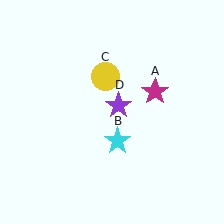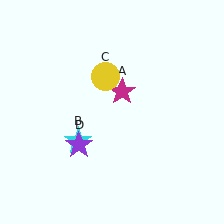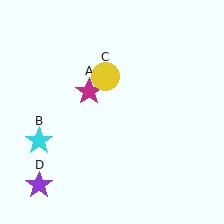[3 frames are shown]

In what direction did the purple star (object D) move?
The purple star (object D) moved down and to the left.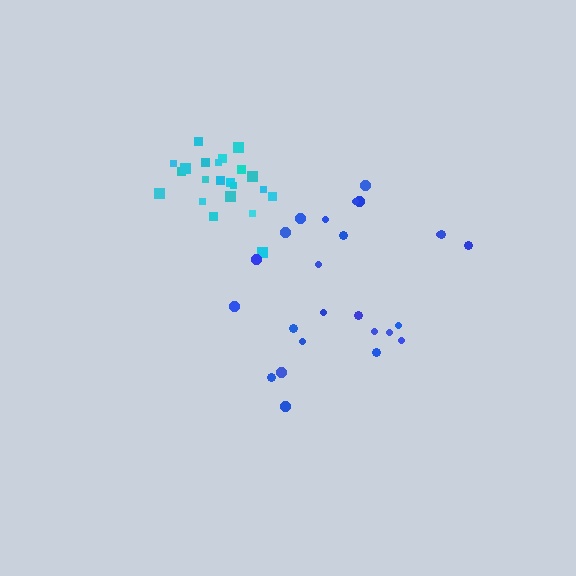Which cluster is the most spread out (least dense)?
Blue.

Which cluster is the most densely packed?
Cyan.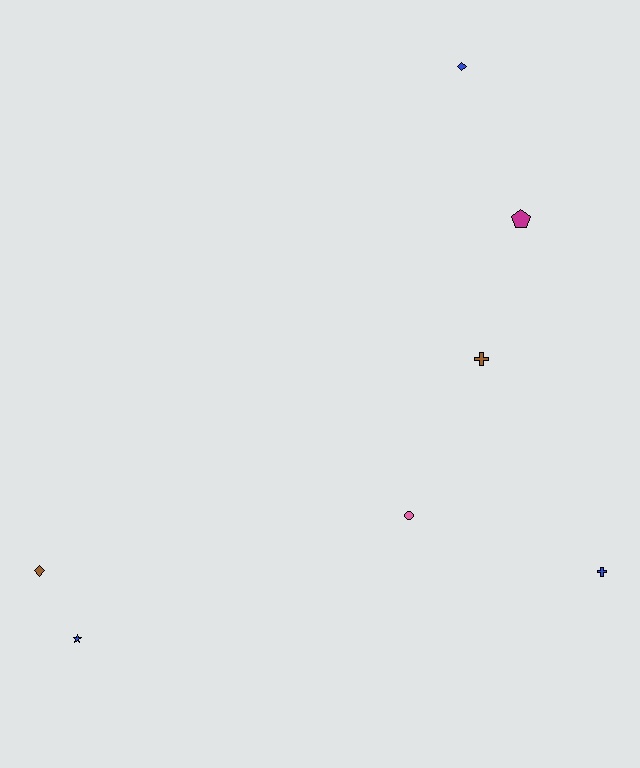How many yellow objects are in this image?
There are no yellow objects.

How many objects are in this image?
There are 7 objects.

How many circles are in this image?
There is 1 circle.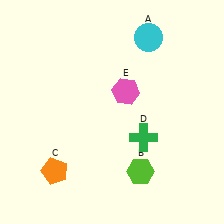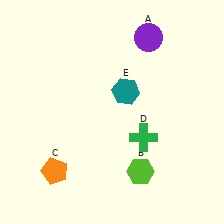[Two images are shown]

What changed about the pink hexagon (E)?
In Image 1, E is pink. In Image 2, it changed to teal.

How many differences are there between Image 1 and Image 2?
There are 2 differences between the two images.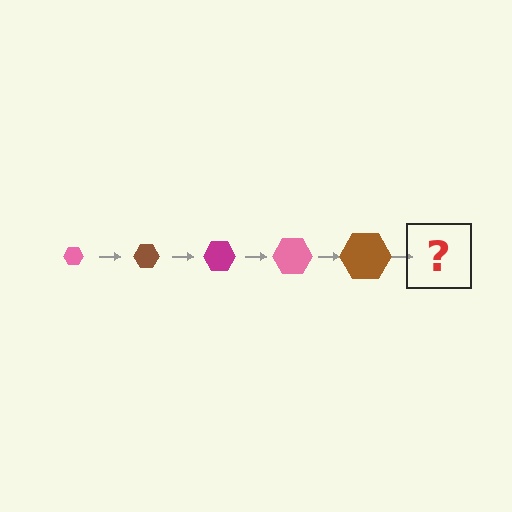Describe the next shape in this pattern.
It should be a magenta hexagon, larger than the previous one.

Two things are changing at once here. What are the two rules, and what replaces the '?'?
The two rules are that the hexagon grows larger each step and the color cycles through pink, brown, and magenta. The '?' should be a magenta hexagon, larger than the previous one.